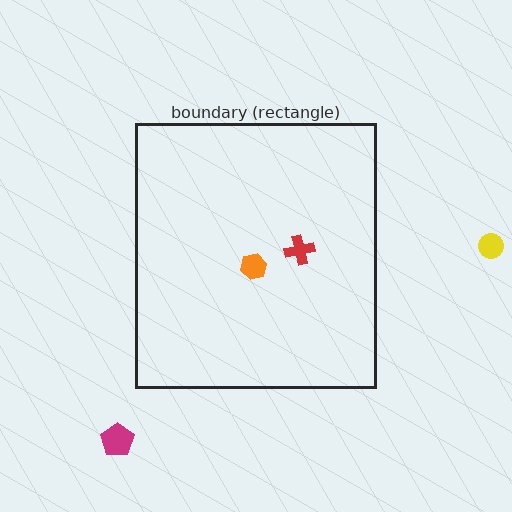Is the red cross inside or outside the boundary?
Inside.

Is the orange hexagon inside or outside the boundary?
Inside.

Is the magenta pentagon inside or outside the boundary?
Outside.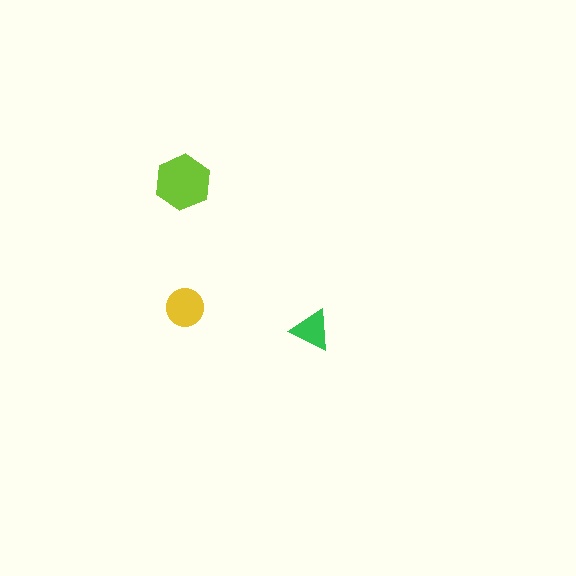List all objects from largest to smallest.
The lime hexagon, the yellow circle, the green triangle.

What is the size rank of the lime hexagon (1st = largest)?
1st.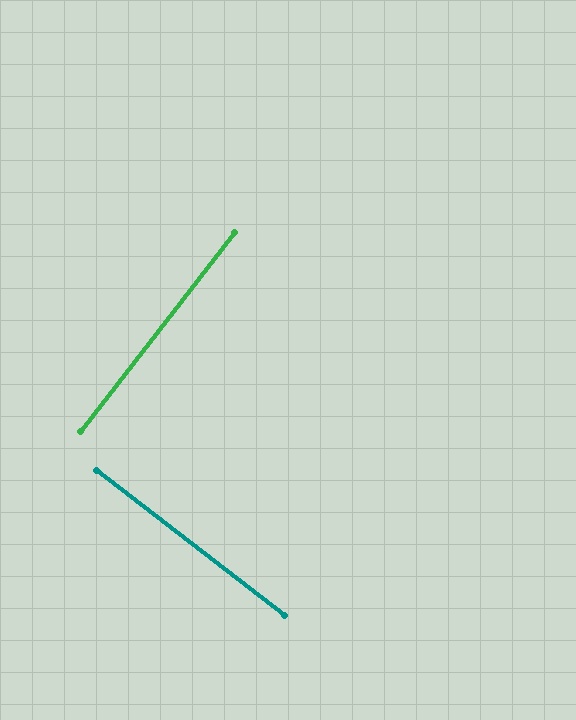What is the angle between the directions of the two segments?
Approximately 90 degrees.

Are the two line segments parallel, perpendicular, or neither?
Perpendicular — they meet at approximately 90°.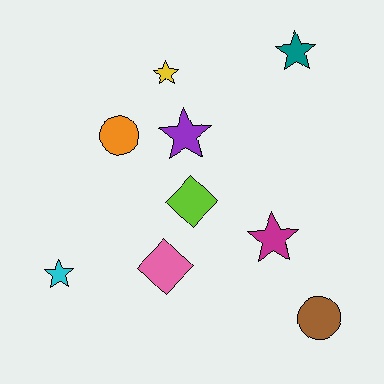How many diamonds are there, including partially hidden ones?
There are 2 diamonds.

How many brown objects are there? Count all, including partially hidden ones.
There is 1 brown object.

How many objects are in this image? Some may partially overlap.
There are 9 objects.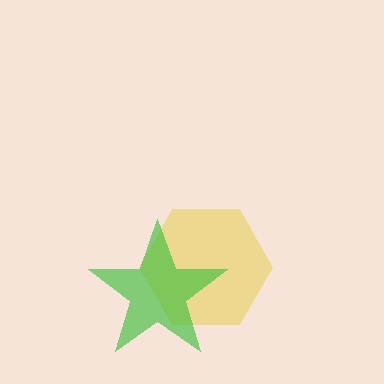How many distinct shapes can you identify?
There are 2 distinct shapes: a yellow hexagon, a green star.